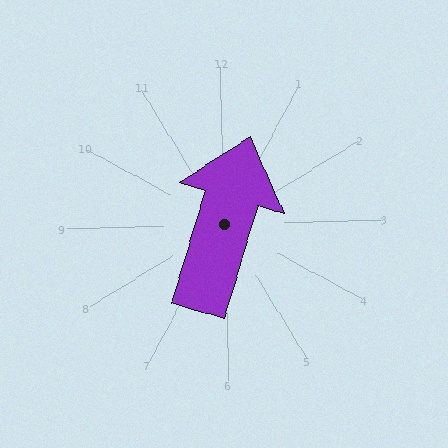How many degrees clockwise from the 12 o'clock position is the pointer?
Approximately 18 degrees.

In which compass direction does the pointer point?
North.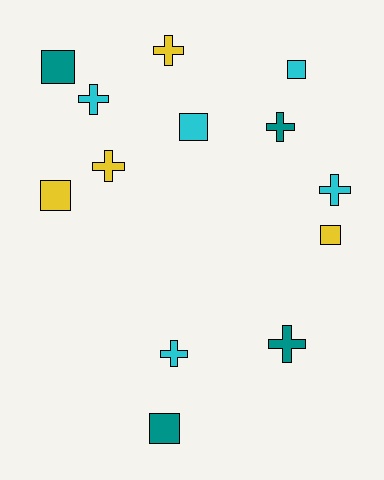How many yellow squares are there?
There are 2 yellow squares.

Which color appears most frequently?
Cyan, with 5 objects.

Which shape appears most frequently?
Cross, with 7 objects.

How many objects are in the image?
There are 13 objects.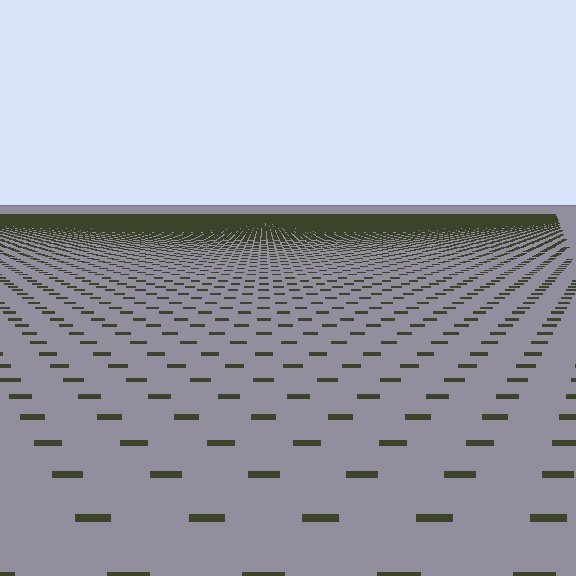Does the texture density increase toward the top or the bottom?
Density increases toward the top.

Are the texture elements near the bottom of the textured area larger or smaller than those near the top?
Larger. Near the bottom, elements are closer to the viewer and appear at a bigger on-screen size.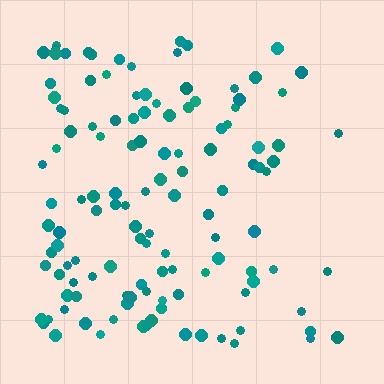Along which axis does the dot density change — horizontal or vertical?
Horizontal.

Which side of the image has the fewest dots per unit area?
The right.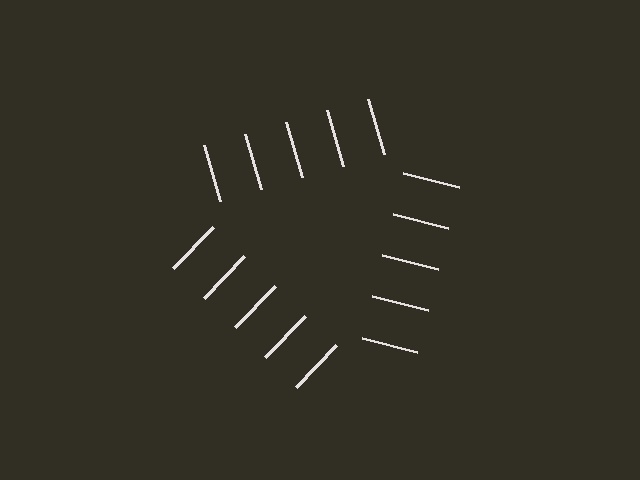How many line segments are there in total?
15 — 5 along each of the 3 edges.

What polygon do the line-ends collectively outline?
An illusory triangle — the line segments terminate on its edges but no continuous stroke is drawn.